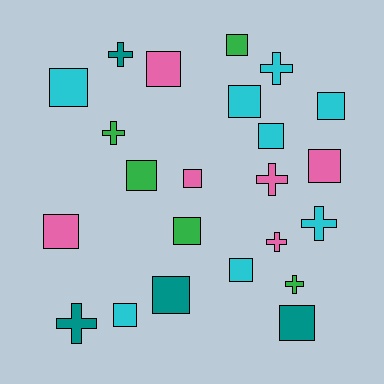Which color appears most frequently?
Cyan, with 8 objects.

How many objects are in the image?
There are 23 objects.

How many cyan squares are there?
There are 6 cyan squares.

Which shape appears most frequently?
Square, with 15 objects.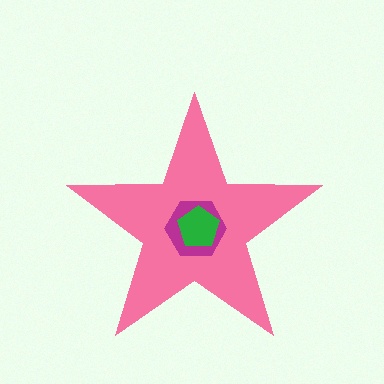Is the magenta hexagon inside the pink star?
Yes.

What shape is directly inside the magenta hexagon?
The green pentagon.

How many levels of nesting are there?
3.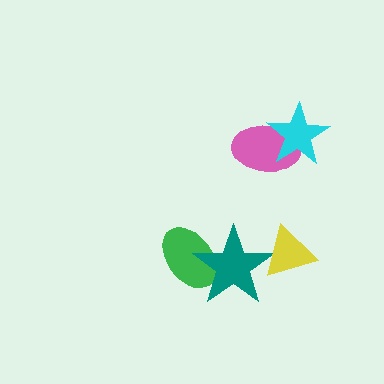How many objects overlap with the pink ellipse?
1 object overlaps with the pink ellipse.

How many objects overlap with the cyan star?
1 object overlaps with the cyan star.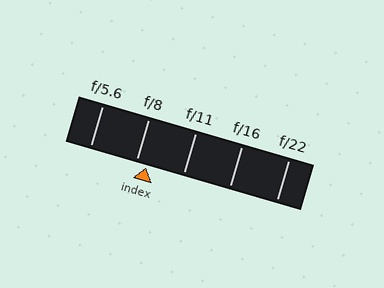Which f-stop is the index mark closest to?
The index mark is closest to f/8.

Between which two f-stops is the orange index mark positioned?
The index mark is between f/8 and f/11.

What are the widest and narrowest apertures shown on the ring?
The widest aperture shown is f/5.6 and the narrowest is f/22.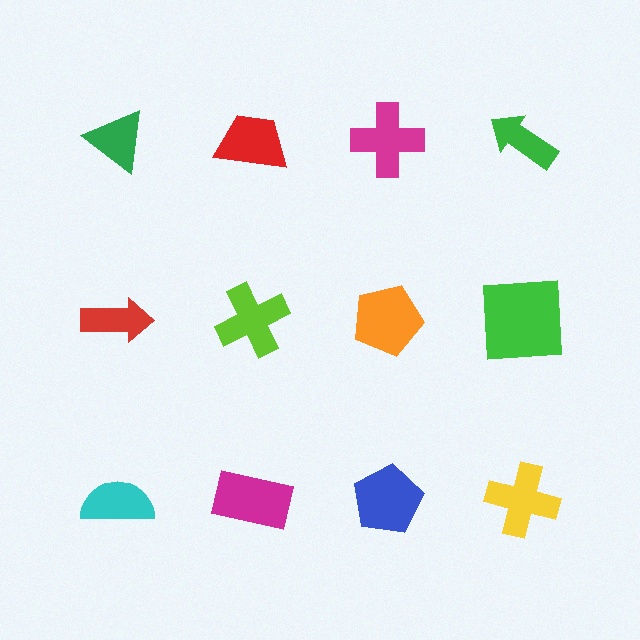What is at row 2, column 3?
An orange pentagon.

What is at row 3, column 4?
A yellow cross.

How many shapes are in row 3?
4 shapes.